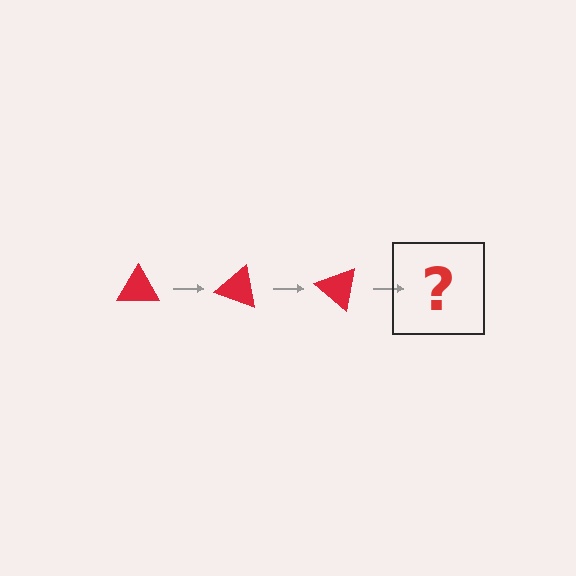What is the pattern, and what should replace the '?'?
The pattern is that the triangle rotates 20 degrees each step. The '?' should be a red triangle rotated 60 degrees.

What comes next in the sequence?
The next element should be a red triangle rotated 60 degrees.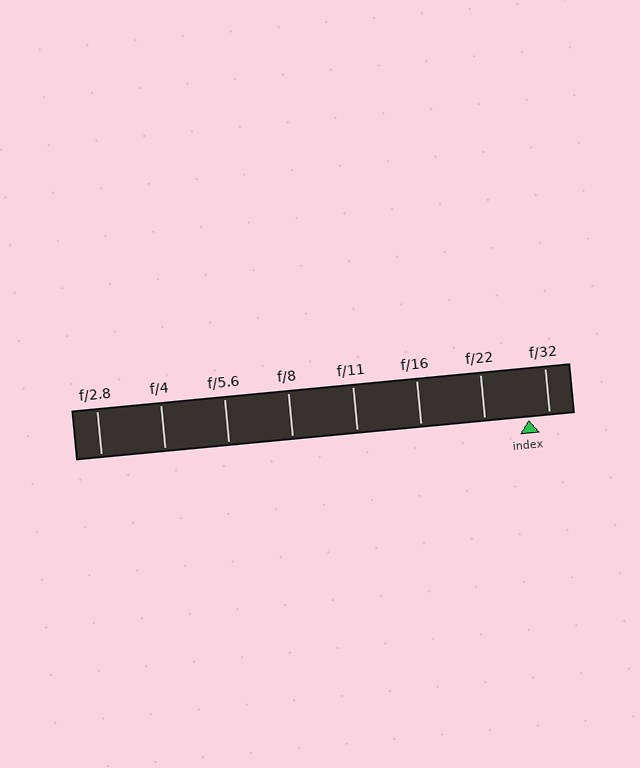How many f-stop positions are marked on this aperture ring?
There are 8 f-stop positions marked.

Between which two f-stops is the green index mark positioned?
The index mark is between f/22 and f/32.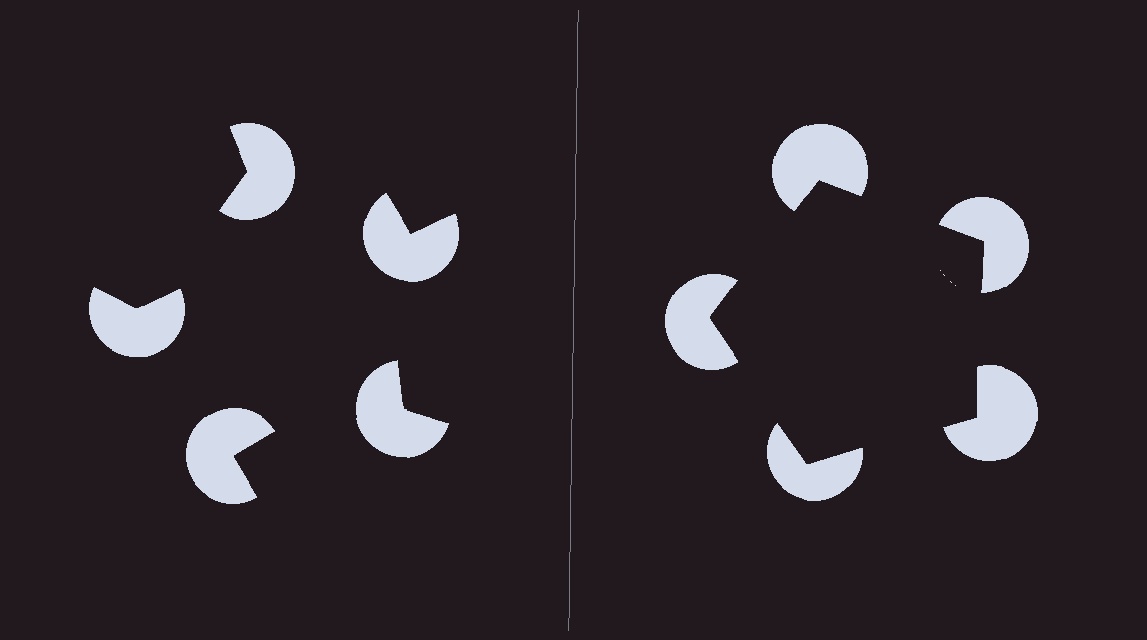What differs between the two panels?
The pac-man discs are positioned identically on both sides; only the wedge orientations differ. On the right they align to a pentagon; on the left they are misaligned.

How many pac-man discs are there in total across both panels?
10 — 5 on each side.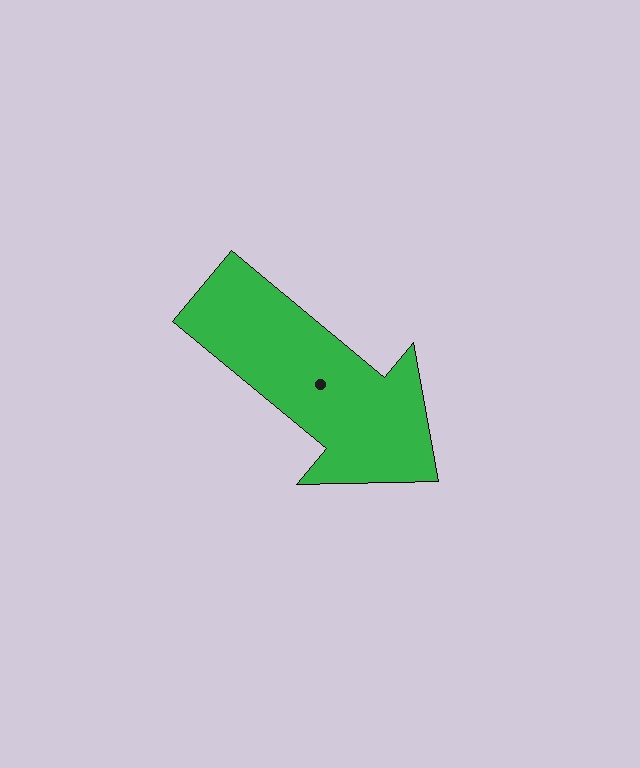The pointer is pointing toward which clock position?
Roughly 4 o'clock.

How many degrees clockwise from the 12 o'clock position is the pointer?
Approximately 130 degrees.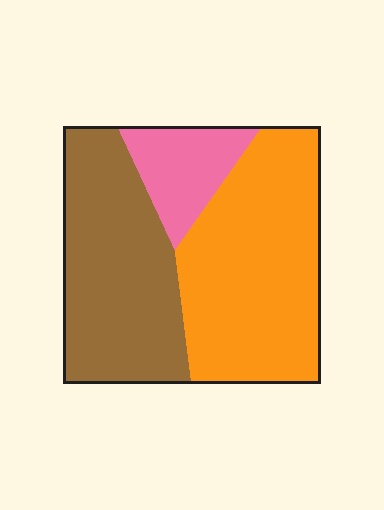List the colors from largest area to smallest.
From largest to smallest: orange, brown, pink.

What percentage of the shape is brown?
Brown takes up about two fifths (2/5) of the shape.